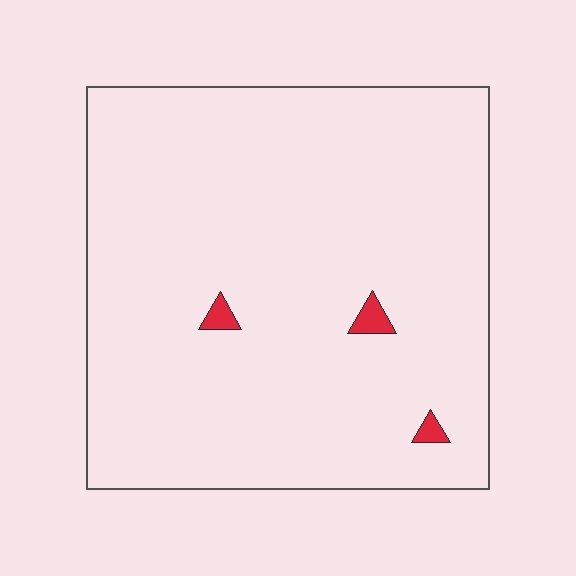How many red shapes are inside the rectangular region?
3.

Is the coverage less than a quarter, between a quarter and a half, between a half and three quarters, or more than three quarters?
Less than a quarter.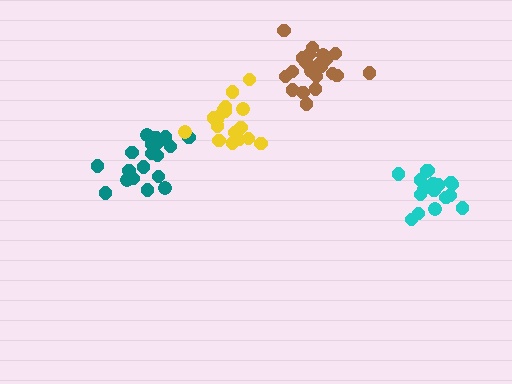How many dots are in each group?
Group 1: 19 dots, Group 2: 17 dots, Group 3: 21 dots, Group 4: 18 dots (75 total).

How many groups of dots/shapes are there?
There are 4 groups.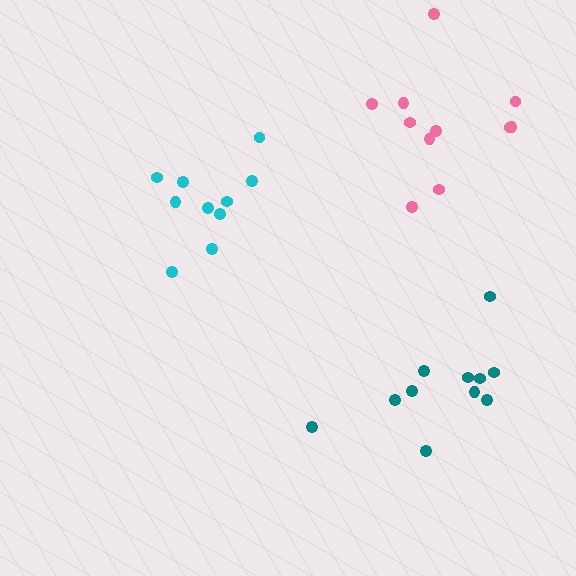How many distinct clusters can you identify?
There are 3 distinct clusters.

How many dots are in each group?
Group 1: 11 dots, Group 2: 10 dots, Group 3: 11 dots (32 total).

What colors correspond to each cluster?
The clusters are colored: pink, cyan, teal.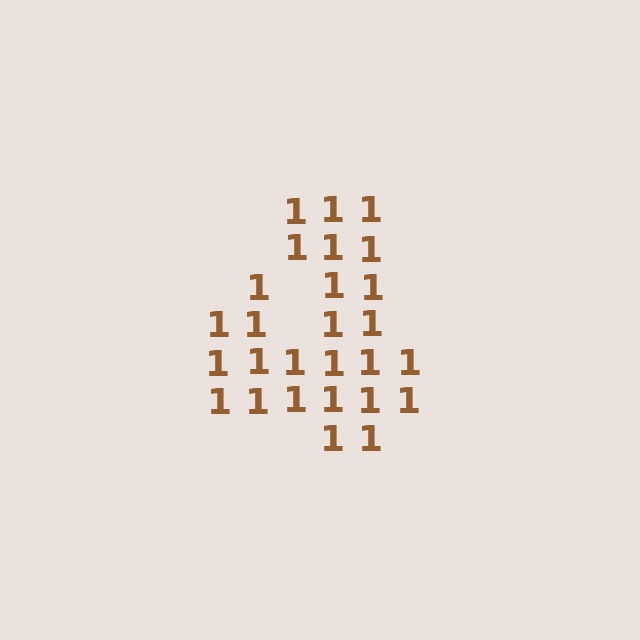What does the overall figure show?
The overall figure shows the digit 4.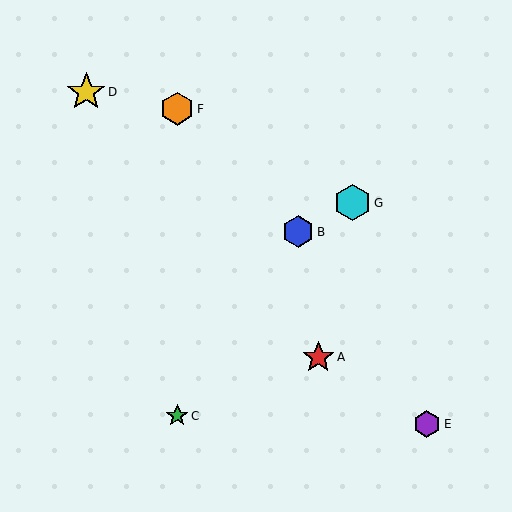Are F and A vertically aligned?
No, F is at x≈177 and A is at x≈318.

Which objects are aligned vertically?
Objects C, F are aligned vertically.